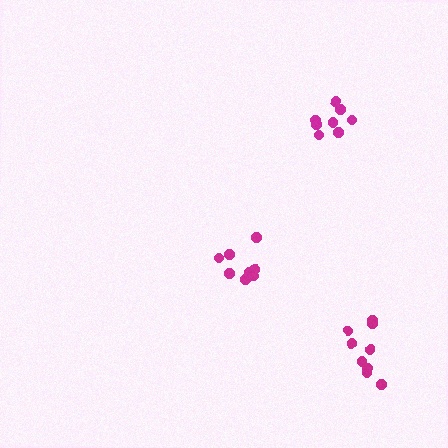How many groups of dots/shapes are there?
There are 3 groups.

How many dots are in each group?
Group 1: 8 dots, Group 2: 9 dots, Group 3: 8 dots (25 total).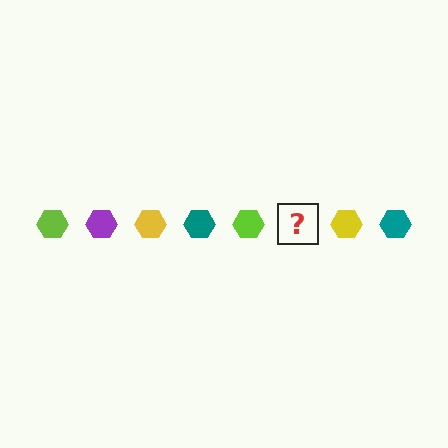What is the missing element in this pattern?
The missing element is a purple hexagon.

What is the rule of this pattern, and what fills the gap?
The rule is that the pattern cycles through lime, purple, yellow, teal hexagons. The gap should be filled with a purple hexagon.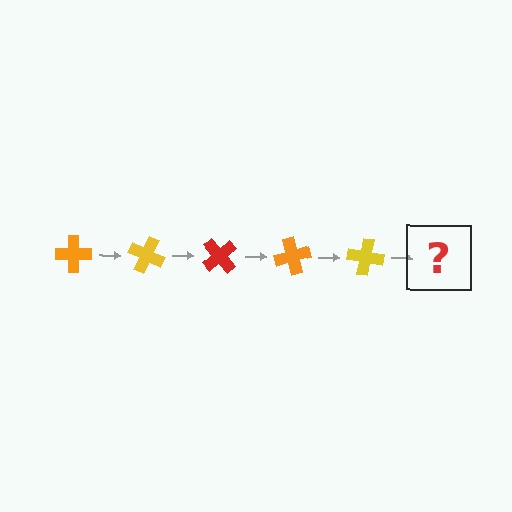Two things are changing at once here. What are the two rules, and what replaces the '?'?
The two rules are that it rotates 25 degrees each step and the color cycles through orange, yellow, and red. The '?' should be a red cross, rotated 125 degrees from the start.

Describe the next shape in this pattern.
It should be a red cross, rotated 125 degrees from the start.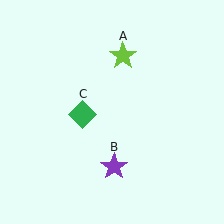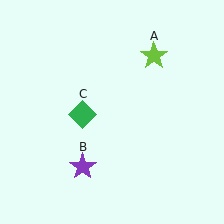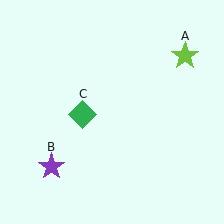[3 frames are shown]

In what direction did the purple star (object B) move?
The purple star (object B) moved left.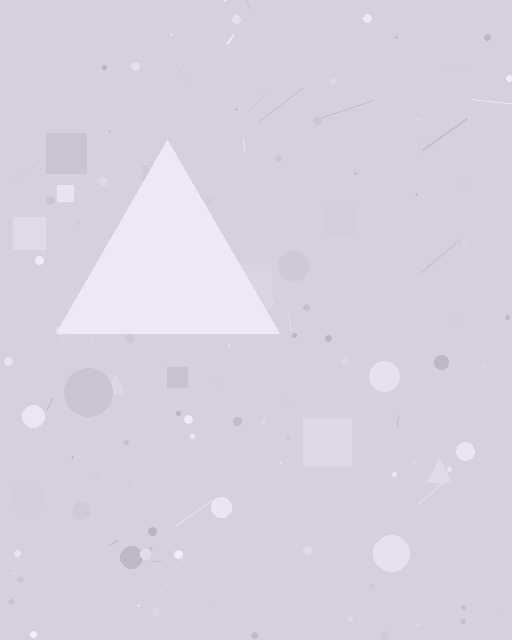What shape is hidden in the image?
A triangle is hidden in the image.